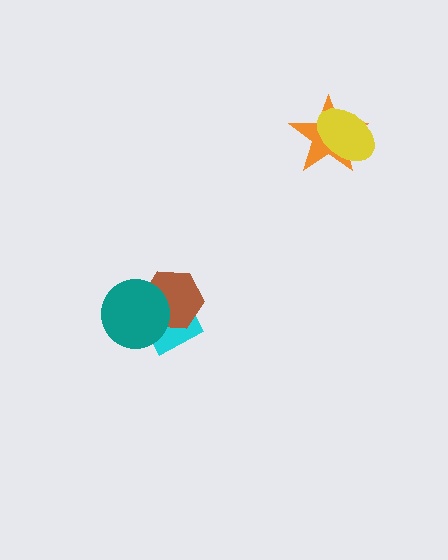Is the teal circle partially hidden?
No, no other shape covers it.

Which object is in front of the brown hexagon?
The teal circle is in front of the brown hexagon.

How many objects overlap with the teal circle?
2 objects overlap with the teal circle.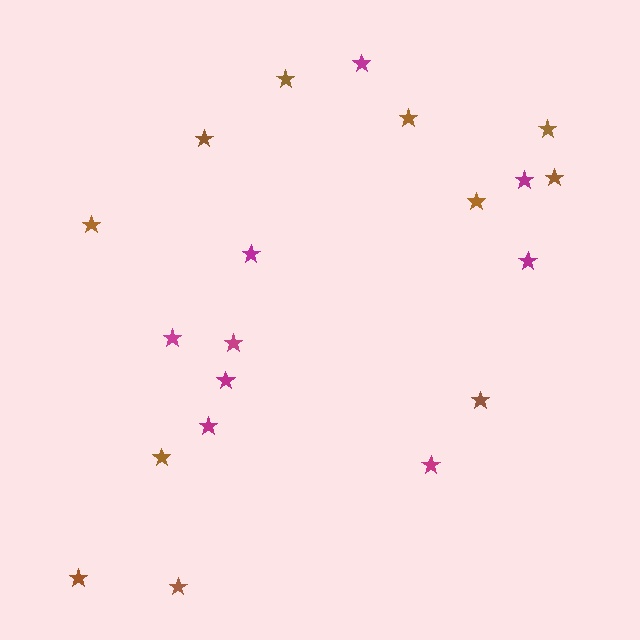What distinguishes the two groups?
There are 2 groups: one group of magenta stars (9) and one group of brown stars (11).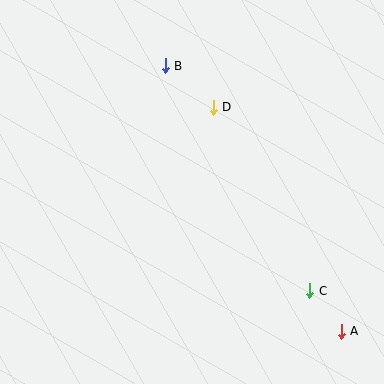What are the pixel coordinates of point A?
Point A is at (341, 331).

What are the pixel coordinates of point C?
Point C is at (310, 291).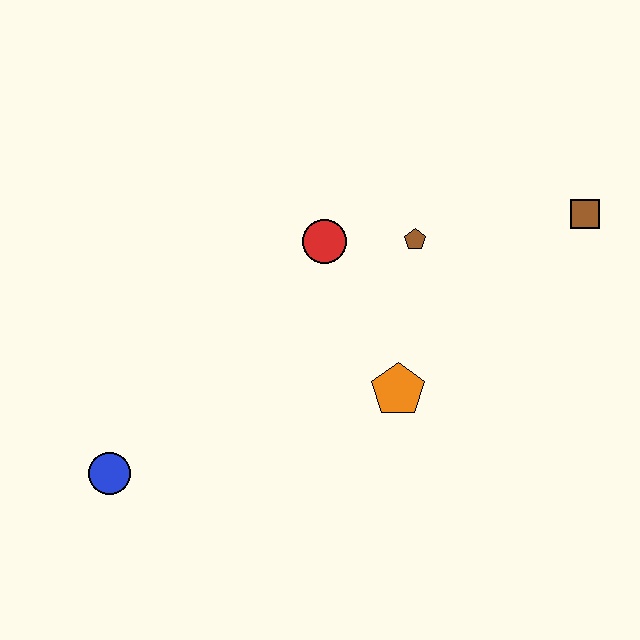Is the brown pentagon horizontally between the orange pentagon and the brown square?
Yes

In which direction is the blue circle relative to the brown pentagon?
The blue circle is to the left of the brown pentagon.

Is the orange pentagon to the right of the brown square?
No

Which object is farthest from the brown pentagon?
The blue circle is farthest from the brown pentagon.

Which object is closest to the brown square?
The brown pentagon is closest to the brown square.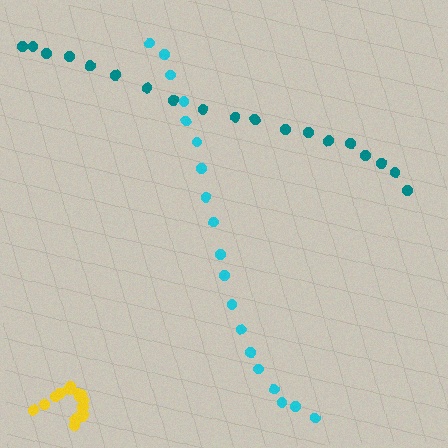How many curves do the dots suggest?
There are 3 distinct paths.